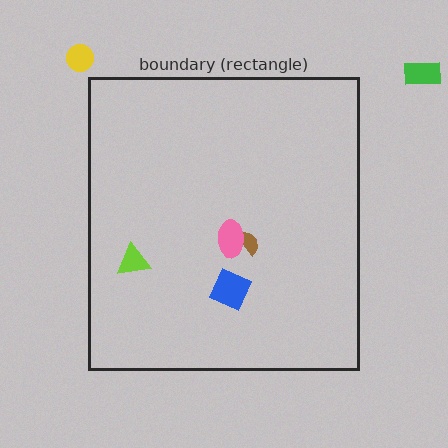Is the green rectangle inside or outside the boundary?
Outside.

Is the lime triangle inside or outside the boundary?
Inside.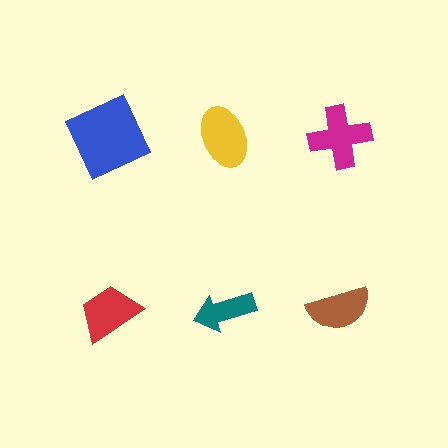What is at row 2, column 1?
A red trapezoid.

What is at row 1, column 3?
A magenta cross.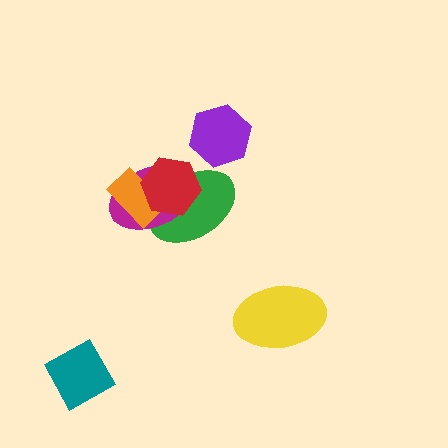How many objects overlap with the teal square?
0 objects overlap with the teal square.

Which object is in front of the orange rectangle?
The red hexagon is in front of the orange rectangle.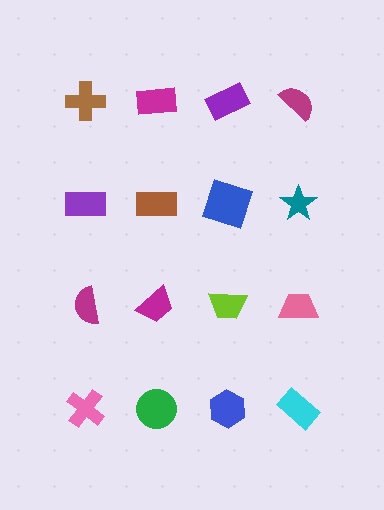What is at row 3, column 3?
A lime trapezoid.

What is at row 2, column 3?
A blue square.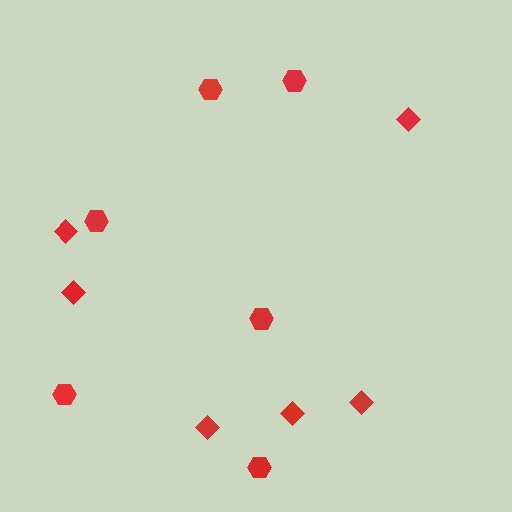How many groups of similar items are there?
There are 2 groups: one group of diamonds (6) and one group of hexagons (6).